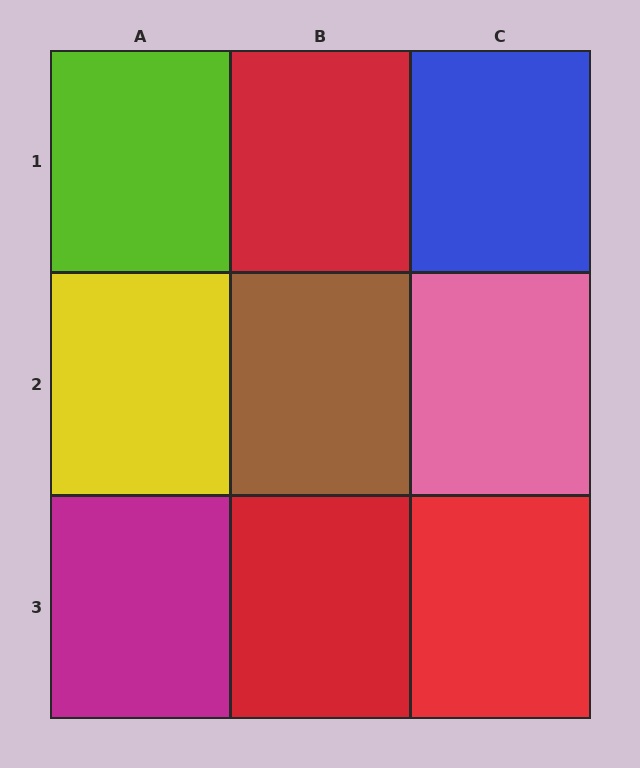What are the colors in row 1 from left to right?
Lime, red, blue.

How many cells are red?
3 cells are red.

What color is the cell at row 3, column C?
Red.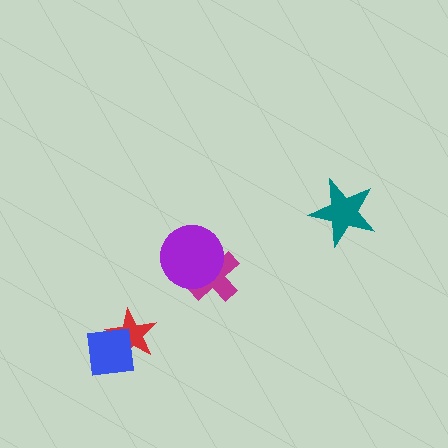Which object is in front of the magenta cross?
The purple circle is in front of the magenta cross.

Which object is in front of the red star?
The blue square is in front of the red star.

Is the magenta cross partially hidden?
Yes, it is partially covered by another shape.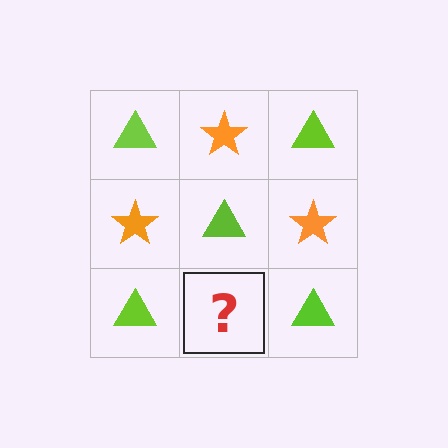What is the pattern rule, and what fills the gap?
The rule is that it alternates lime triangle and orange star in a checkerboard pattern. The gap should be filled with an orange star.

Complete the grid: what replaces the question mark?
The question mark should be replaced with an orange star.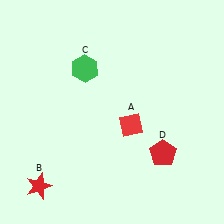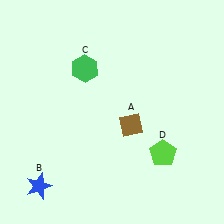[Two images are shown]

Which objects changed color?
A changed from red to brown. B changed from red to blue. D changed from red to lime.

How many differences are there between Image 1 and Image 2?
There are 3 differences between the two images.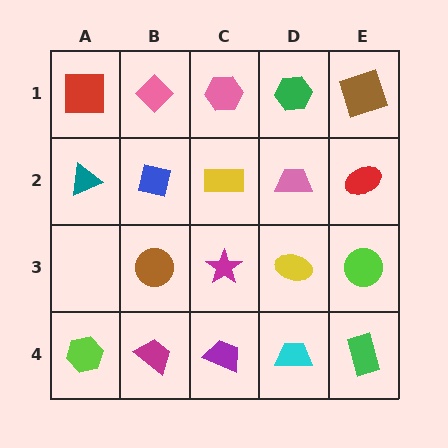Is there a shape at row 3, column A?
No, that cell is empty.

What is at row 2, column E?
A red ellipse.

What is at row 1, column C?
A pink hexagon.